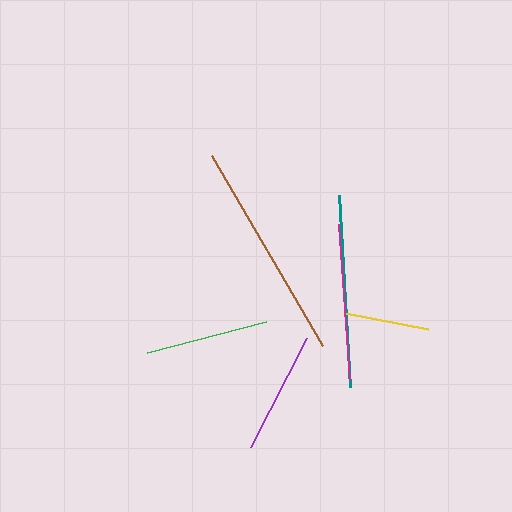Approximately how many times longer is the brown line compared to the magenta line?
The brown line is approximately 1.4 times the length of the magenta line.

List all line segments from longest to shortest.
From longest to shortest: brown, teal, magenta, green, purple, yellow.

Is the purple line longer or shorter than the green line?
The green line is longer than the purple line.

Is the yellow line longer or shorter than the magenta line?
The magenta line is longer than the yellow line.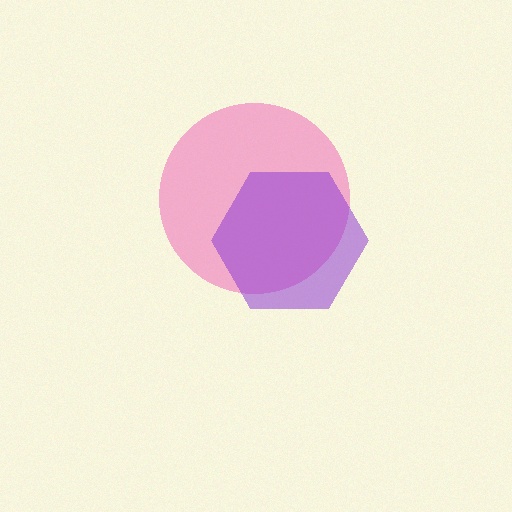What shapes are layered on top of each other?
The layered shapes are: a pink circle, a purple hexagon.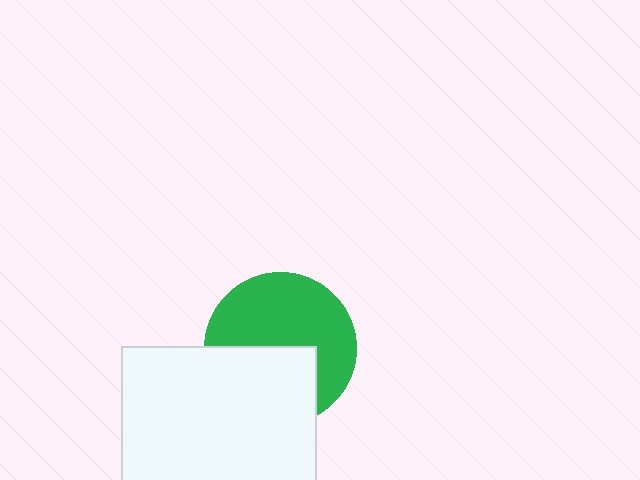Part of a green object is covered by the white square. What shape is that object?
It is a circle.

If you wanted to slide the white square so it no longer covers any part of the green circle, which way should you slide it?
Slide it down — that is the most direct way to separate the two shapes.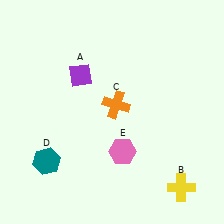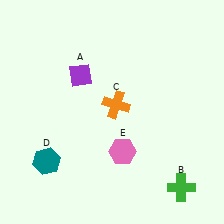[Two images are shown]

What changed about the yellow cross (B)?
In Image 1, B is yellow. In Image 2, it changed to green.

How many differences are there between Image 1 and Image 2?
There is 1 difference between the two images.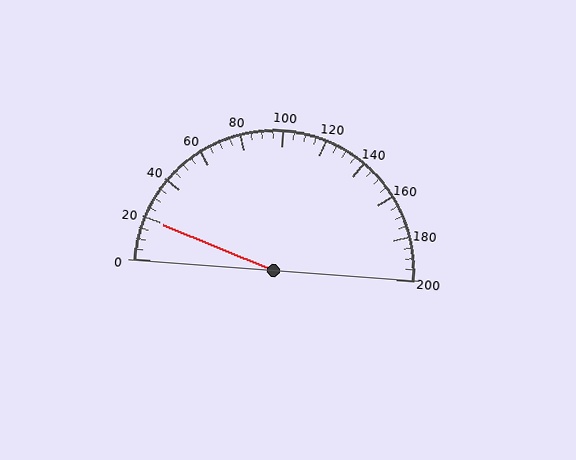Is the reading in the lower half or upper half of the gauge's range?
The reading is in the lower half of the range (0 to 200).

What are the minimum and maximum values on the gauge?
The gauge ranges from 0 to 200.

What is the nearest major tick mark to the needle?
The nearest major tick mark is 20.